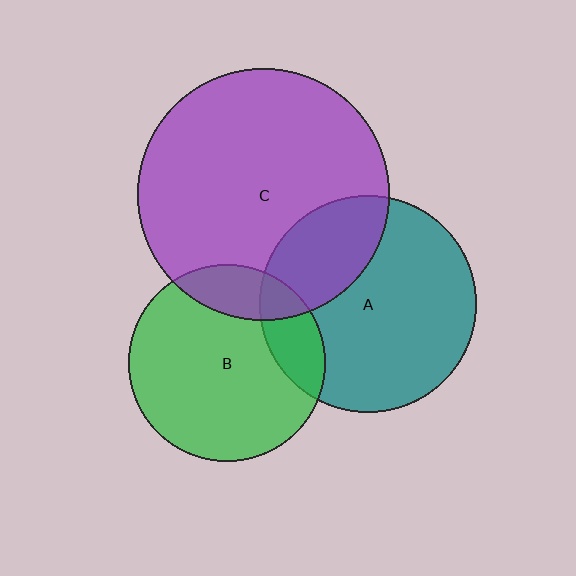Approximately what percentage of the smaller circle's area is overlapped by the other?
Approximately 30%.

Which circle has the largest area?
Circle C (purple).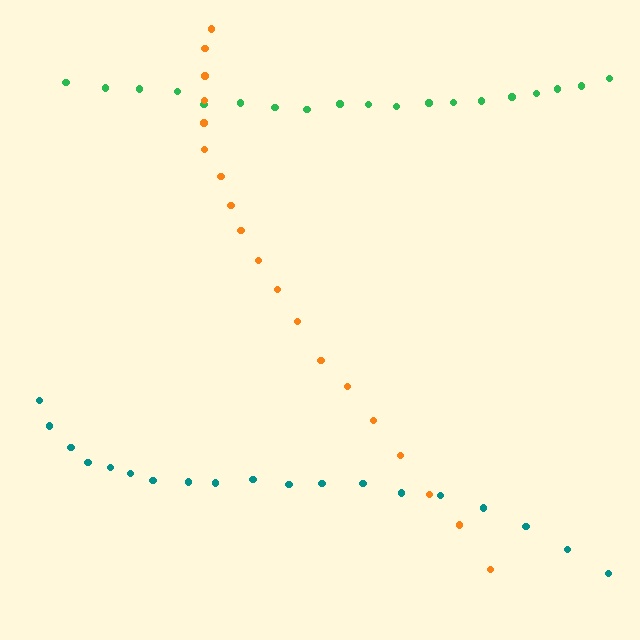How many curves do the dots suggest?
There are 3 distinct paths.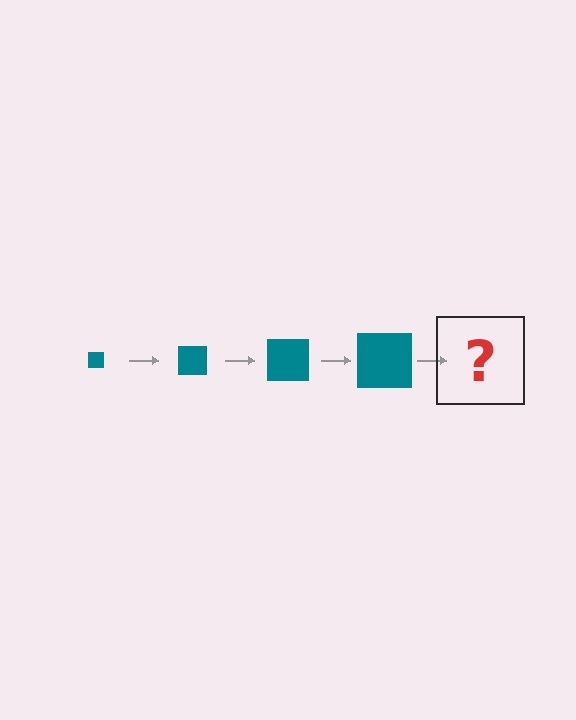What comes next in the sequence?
The next element should be a teal square, larger than the previous one.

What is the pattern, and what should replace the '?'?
The pattern is that the square gets progressively larger each step. The '?' should be a teal square, larger than the previous one.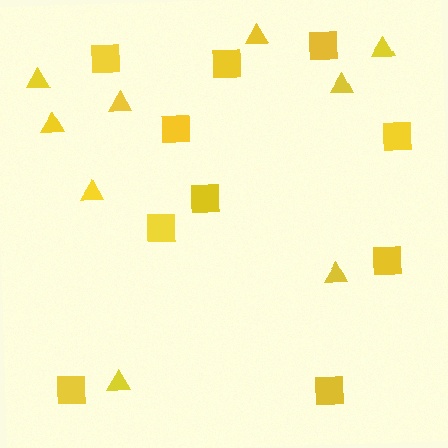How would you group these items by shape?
There are 2 groups: one group of squares (10) and one group of triangles (9).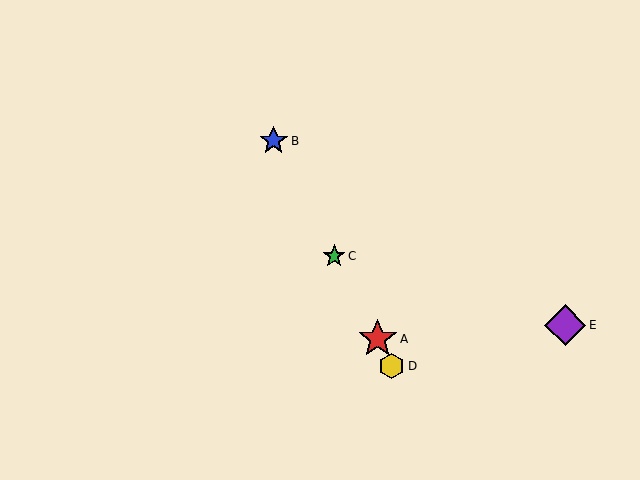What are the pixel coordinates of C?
Object C is at (334, 256).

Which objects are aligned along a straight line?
Objects A, B, C, D are aligned along a straight line.